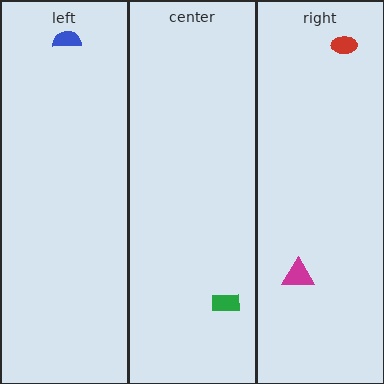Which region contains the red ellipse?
The right region.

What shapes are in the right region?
The red ellipse, the magenta triangle.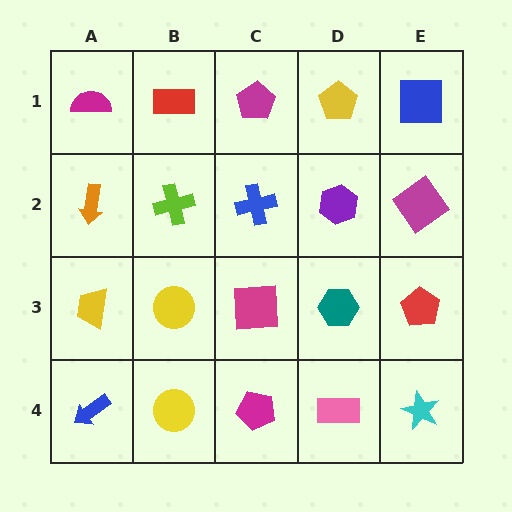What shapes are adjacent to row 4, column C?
A magenta square (row 3, column C), a yellow circle (row 4, column B), a pink rectangle (row 4, column D).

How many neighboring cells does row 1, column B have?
3.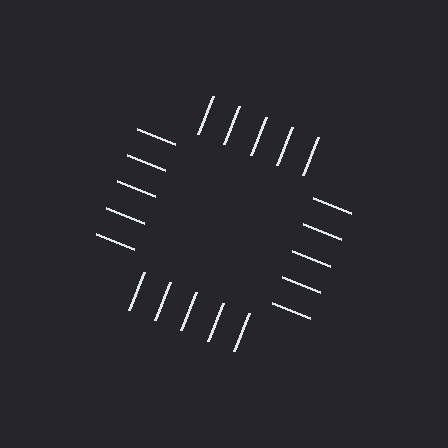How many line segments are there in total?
20 — 5 along each of the 4 edges.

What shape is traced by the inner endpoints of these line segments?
An illusory square — the line segments terminate on its edges but no continuous stroke is drawn.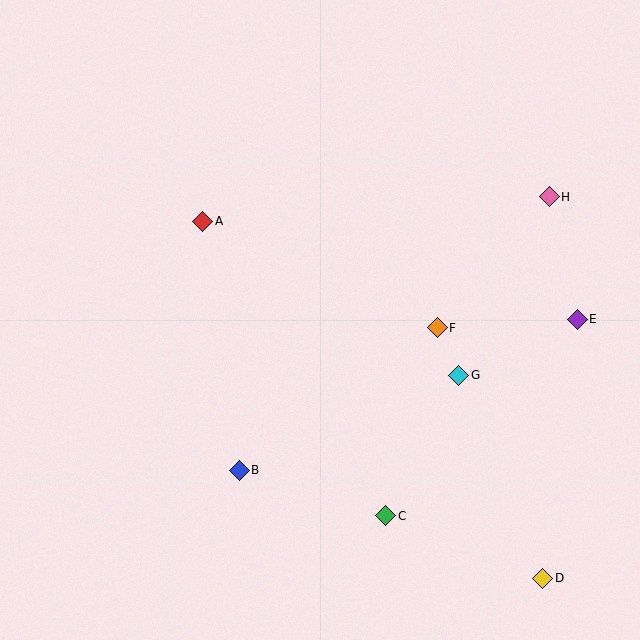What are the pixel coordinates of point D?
Point D is at (543, 578).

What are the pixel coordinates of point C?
Point C is at (386, 516).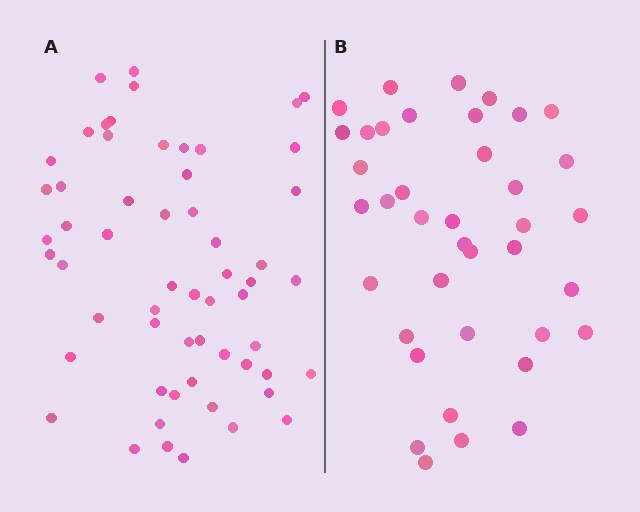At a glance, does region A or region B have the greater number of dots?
Region A (the left region) has more dots.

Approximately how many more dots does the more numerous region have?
Region A has approximately 20 more dots than region B.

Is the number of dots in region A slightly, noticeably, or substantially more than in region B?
Region A has substantially more. The ratio is roughly 1.5 to 1.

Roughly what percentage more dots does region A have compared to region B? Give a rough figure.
About 50% more.